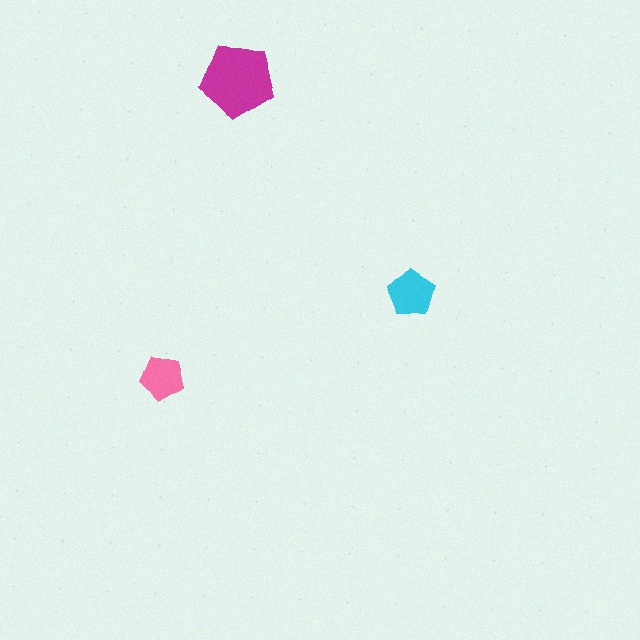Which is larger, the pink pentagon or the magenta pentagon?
The magenta one.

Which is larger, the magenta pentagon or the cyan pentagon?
The magenta one.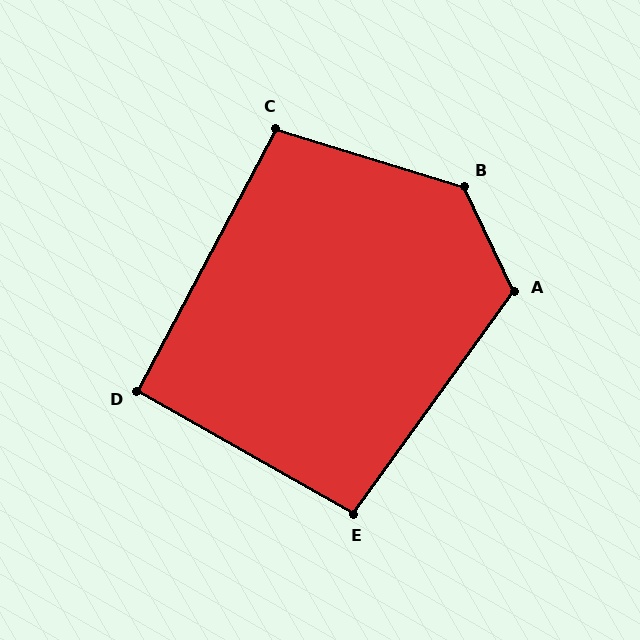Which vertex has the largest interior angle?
B, at approximately 133 degrees.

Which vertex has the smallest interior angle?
D, at approximately 92 degrees.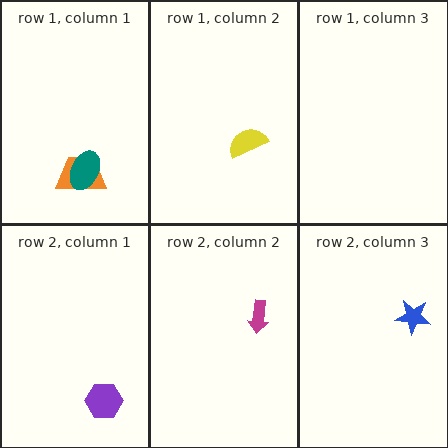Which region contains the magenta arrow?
The row 2, column 2 region.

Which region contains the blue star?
The row 2, column 3 region.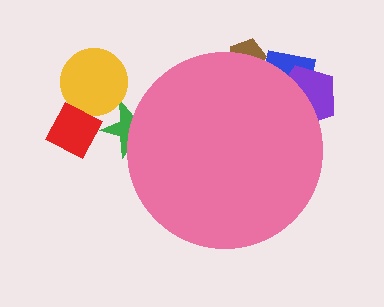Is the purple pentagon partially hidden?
Yes, the purple pentagon is partially hidden behind the pink circle.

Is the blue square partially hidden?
Yes, the blue square is partially hidden behind the pink circle.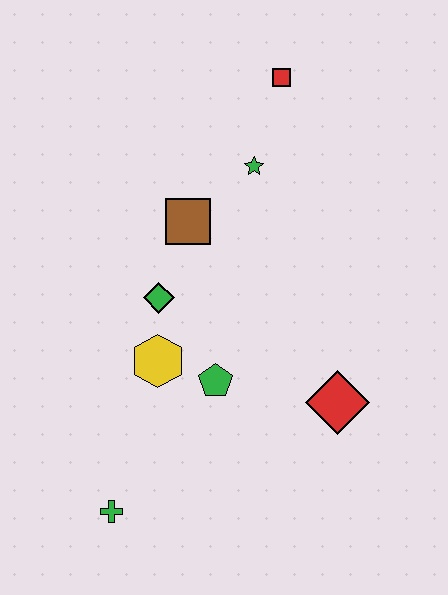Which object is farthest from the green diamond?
The red square is farthest from the green diamond.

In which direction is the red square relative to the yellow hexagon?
The red square is above the yellow hexagon.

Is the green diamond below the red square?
Yes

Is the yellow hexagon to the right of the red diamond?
No